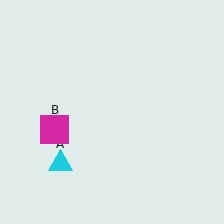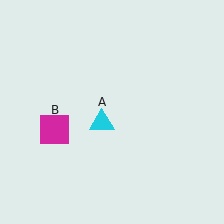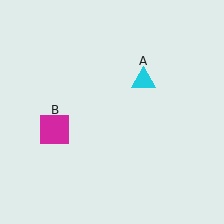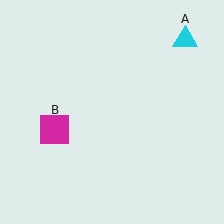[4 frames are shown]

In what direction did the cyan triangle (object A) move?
The cyan triangle (object A) moved up and to the right.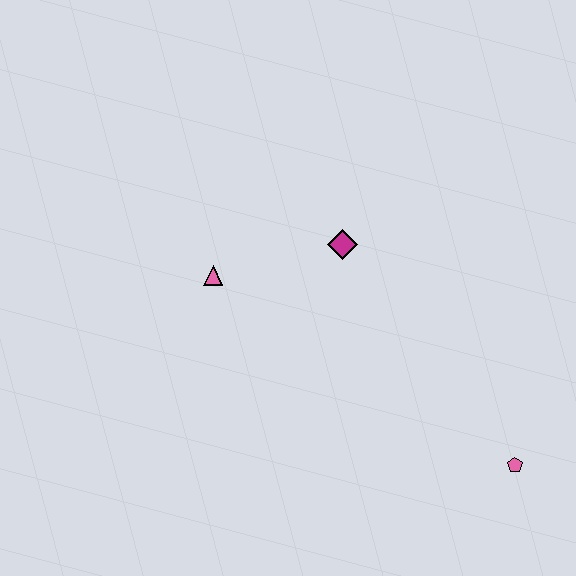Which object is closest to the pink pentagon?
The magenta diamond is closest to the pink pentagon.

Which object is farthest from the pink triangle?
The pink pentagon is farthest from the pink triangle.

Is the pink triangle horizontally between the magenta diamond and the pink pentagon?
No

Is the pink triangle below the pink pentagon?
No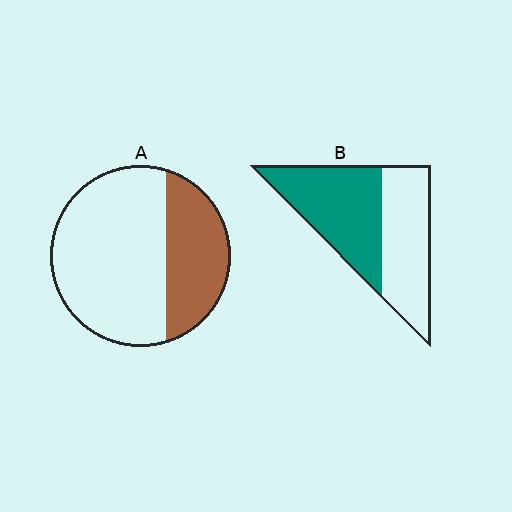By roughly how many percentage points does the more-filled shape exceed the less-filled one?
By roughly 20 percentage points (B over A).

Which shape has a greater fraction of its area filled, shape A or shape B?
Shape B.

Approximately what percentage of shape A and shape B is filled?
A is approximately 30% and B is approximately 55%.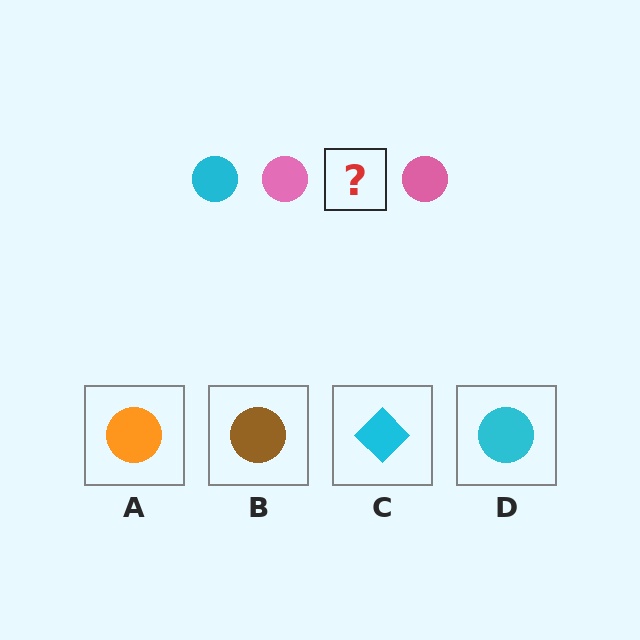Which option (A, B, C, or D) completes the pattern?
D.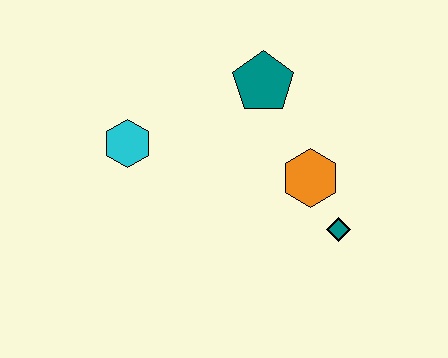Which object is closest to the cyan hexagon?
The teal pentagon is closest to the cyan hexagon.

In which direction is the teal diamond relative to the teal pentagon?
The teal diamond is below the teal pentagon.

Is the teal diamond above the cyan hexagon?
No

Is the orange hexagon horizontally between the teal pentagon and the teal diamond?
Yes